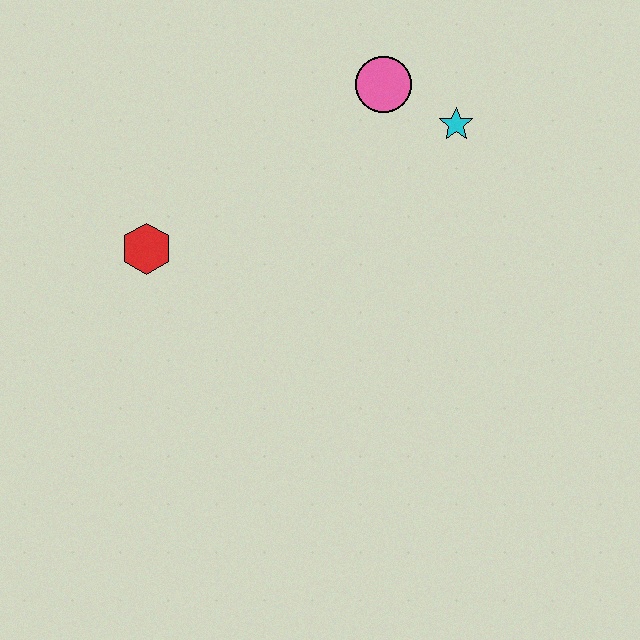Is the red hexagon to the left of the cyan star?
Yes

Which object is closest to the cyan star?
The pink circle is closest to the cyan star.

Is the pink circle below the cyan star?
No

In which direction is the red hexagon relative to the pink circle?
The red hexagon is to the left of the pink circle.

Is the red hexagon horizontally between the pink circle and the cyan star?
No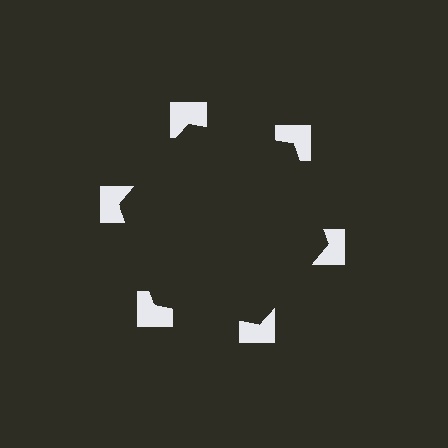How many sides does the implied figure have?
6 sides.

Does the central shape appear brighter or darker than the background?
It typically appears slightly darker than the background, even though no actual brightness change is drawn.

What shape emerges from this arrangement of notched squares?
An illusory hexagon — its edges are inferred from the aligned wedge cuts in the notched squares, not physically drawn.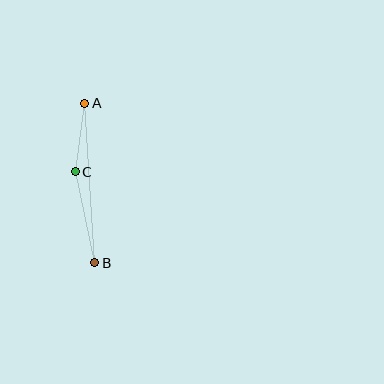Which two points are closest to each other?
Points A and C are closest to each other.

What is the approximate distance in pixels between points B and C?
The distance between B and C is approximately 93 pixels.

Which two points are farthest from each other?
Points A and B are farthest from each other.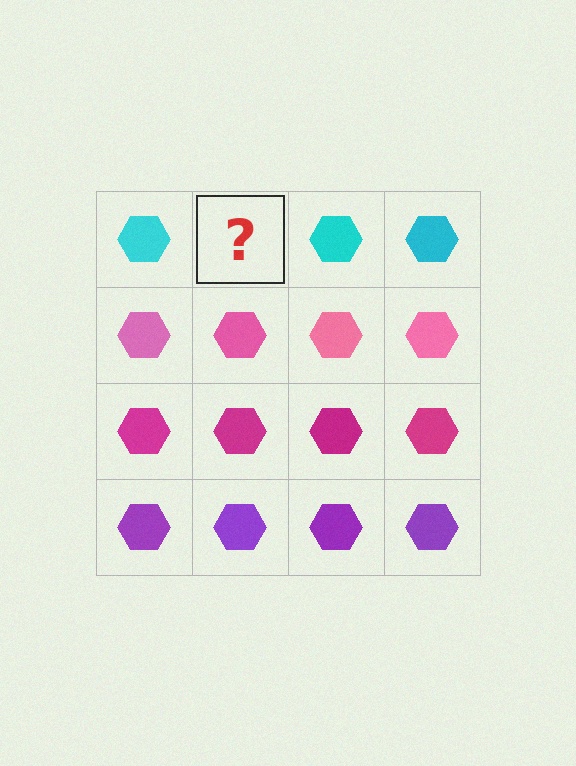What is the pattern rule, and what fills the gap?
The rule is that each row has a consistent color. The gap should be filled with a cyan hexagon.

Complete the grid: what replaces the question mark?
The question mark should be replaced with a cyan hexagon.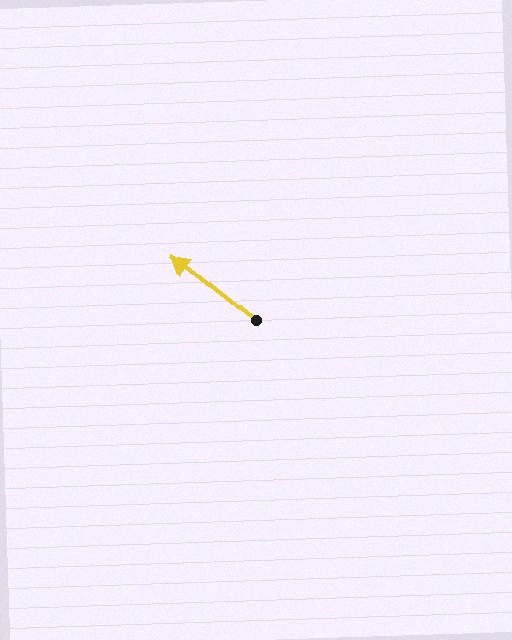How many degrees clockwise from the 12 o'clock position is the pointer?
Approximately 308 degrees.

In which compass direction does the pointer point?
Northwest.